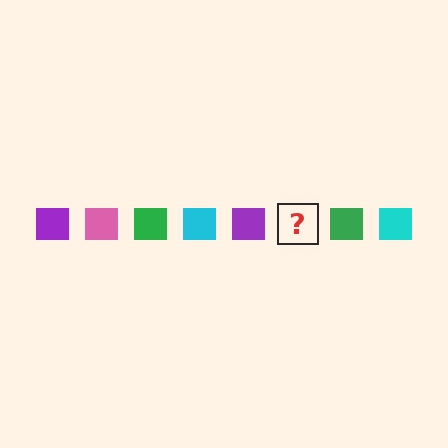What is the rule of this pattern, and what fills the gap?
The rule is that the pattern cycles through purple, pink, green, cyan squares. The gap should be filled with a pink square.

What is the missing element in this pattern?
The missing element is a pink square.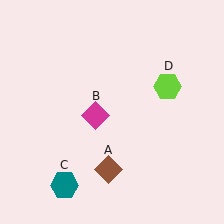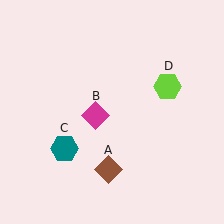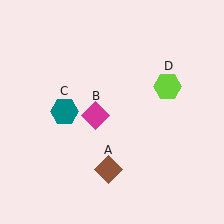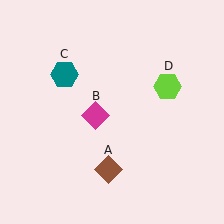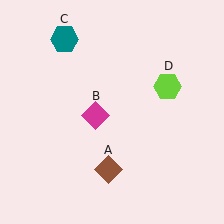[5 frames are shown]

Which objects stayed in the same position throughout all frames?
Brown diamond (object A) and magenta diamond (object B) and lime hexagon (object D) remained stationary.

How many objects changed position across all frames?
1 object changed position: teal hexagon (object C).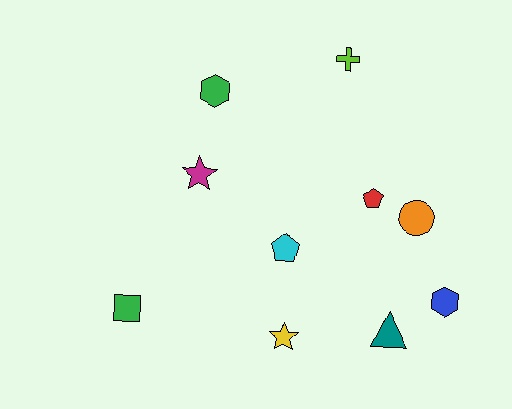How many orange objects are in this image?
There is 1 orange object.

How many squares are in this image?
There is 1 square.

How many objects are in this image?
There are 10 objects.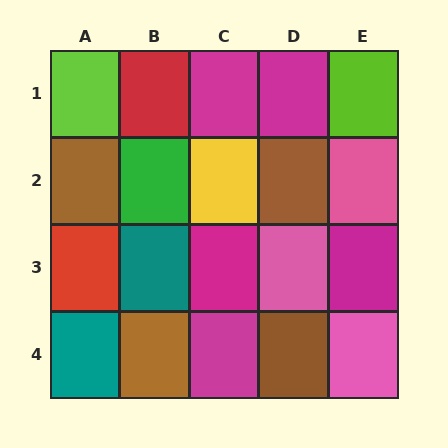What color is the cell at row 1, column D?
Magenta.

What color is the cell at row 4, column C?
Magenta.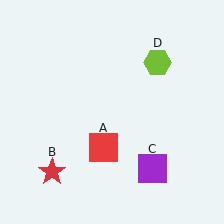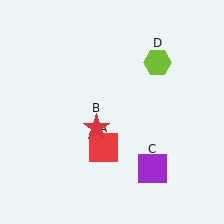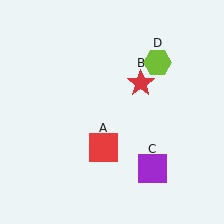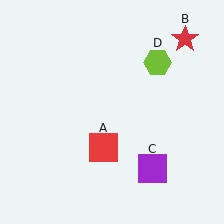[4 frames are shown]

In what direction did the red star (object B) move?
The red star (object B) moved up and to the right.